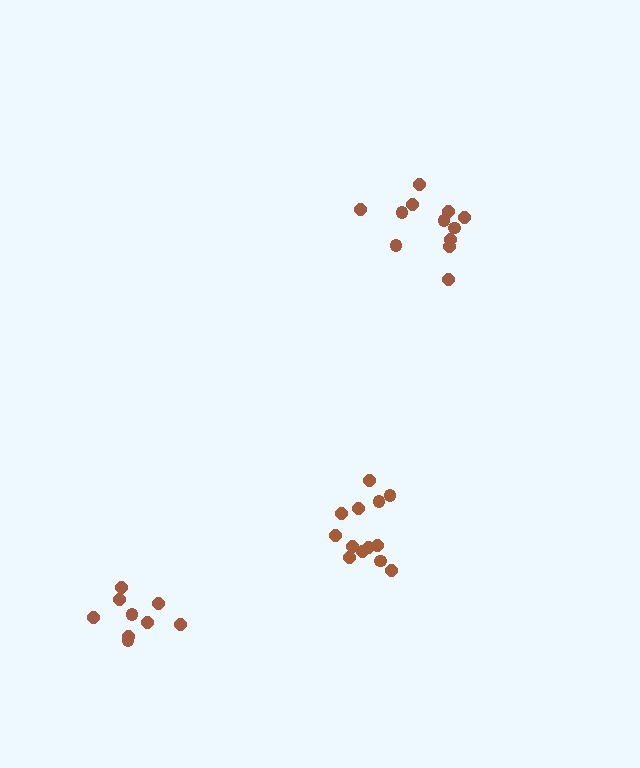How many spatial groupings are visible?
There are 3 spatial groupings.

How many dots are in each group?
Group 1: 12 dots, Group 2: 13 dots, Group 3: 9 dots (34 total).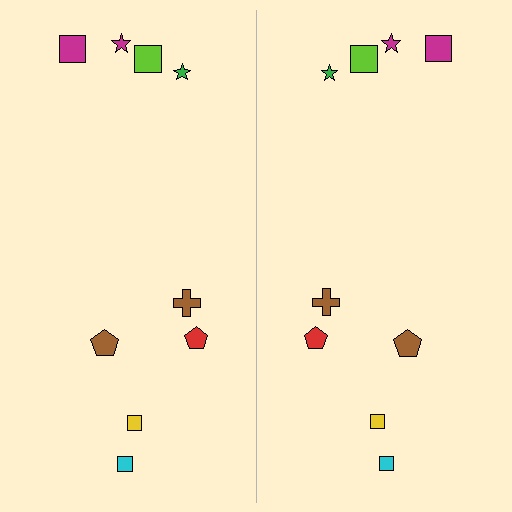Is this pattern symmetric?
Yes, this pattern has bilateral (reflection) symmetry.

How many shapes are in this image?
There are 18 shapes in this image.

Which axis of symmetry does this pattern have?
The pattern has a vertical axis of symmetry running through the center of the image.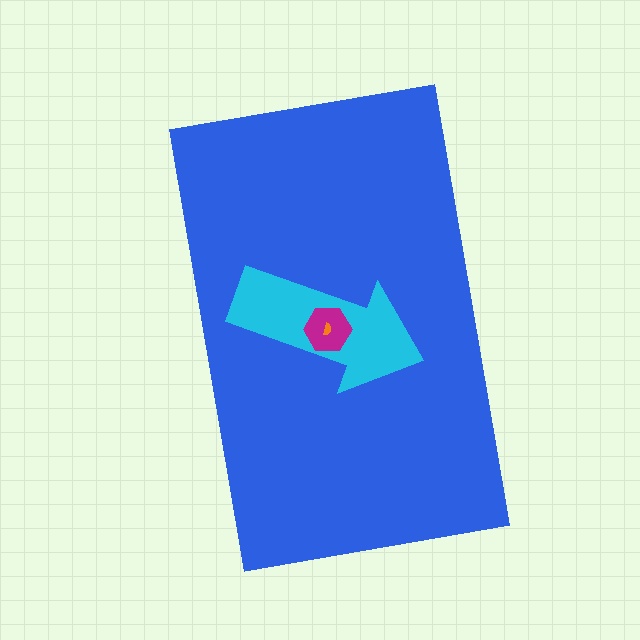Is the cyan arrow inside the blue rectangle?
Yes.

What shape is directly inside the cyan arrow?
The magenta hexagon.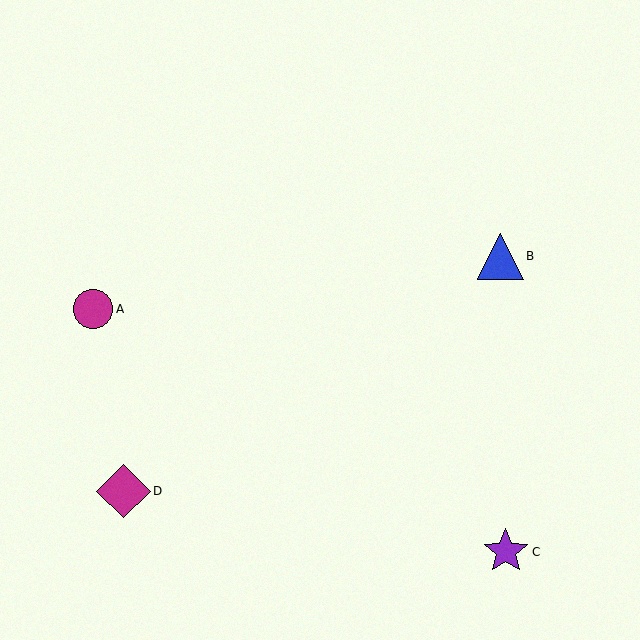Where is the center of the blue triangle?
The center of the blue triangle is at (501, 256).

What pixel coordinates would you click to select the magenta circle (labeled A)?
Click at (93, 309) to select the magenta circle A.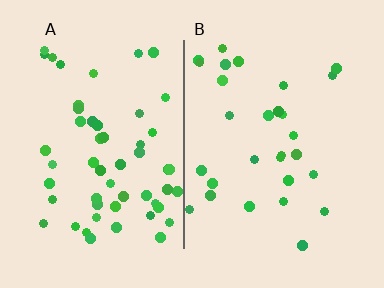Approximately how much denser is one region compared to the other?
Approximately 1.9× — region A over region B.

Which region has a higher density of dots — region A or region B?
A (the left).